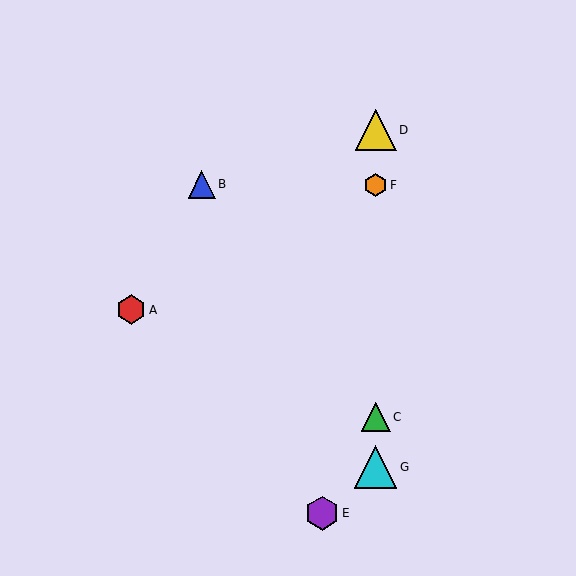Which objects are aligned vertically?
Objects C, D, F, G are aligned vertically.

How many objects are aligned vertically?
4 objects (C, D, F, G) are aligned vertically.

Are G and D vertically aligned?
Yes, both are at x≈376.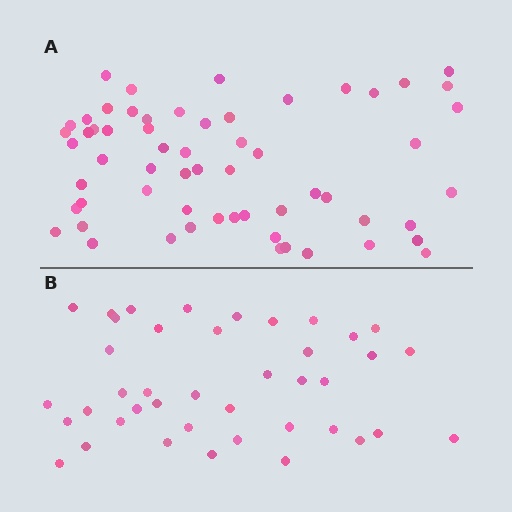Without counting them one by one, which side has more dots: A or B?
Region A (the top region) has more dots.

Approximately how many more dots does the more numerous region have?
Region A has approximately 20 more dots than region B.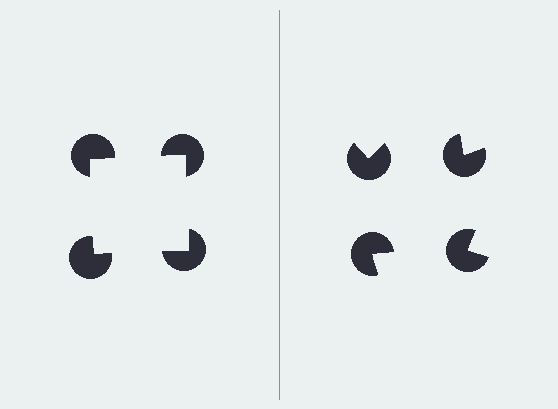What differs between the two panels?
The pac-man discs are positioned identically on both sides; only the wedge orientations differ. On the left they align to a square; on the right they are misaligned.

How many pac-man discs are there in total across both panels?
8 — 4 on each side.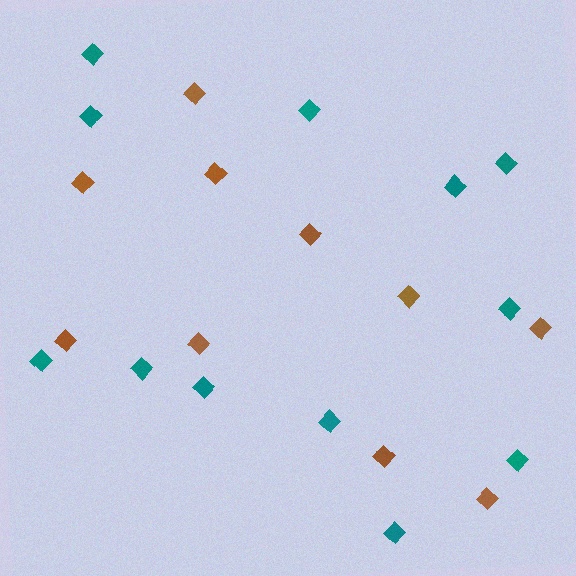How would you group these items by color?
There are 2 groups: one group of brown diamonds (10) and one group of teal diamonds (12).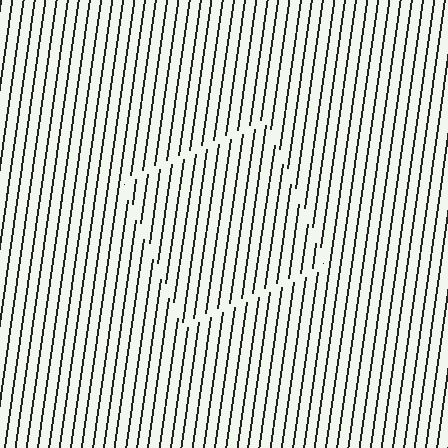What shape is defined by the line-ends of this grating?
An illusory square. The interior of the shape contains the same grating, shifted by half a period — the contour is defined by the phase discontinuity where line-ends from the inner and outer gratings abut.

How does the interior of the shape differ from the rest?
The interior of the shape contains the same grating, shifted by half a period — the contour is defined by the phase discontinuity where line-ends from the inner and outer gratings abut.